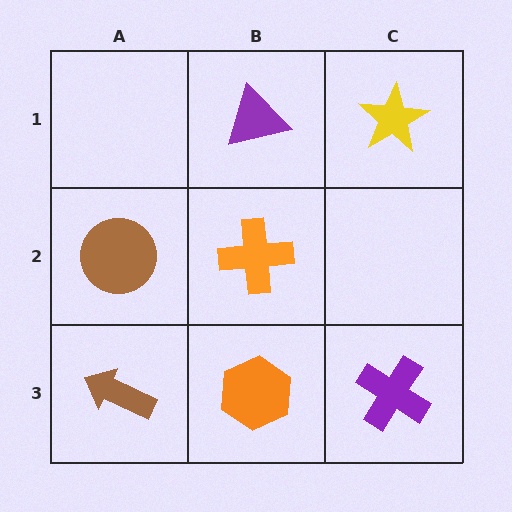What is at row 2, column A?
A brown circle.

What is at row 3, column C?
A purple cross.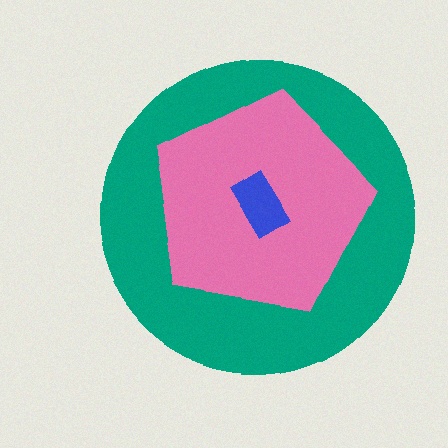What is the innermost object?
The blue rectangle.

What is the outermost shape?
The teal circle.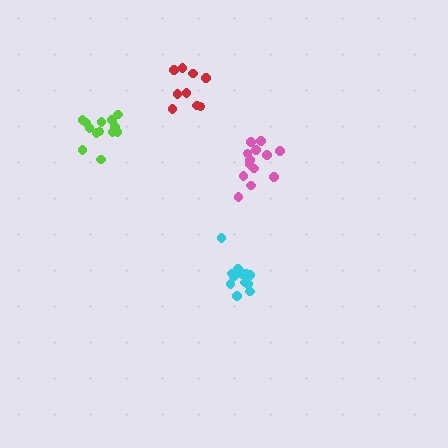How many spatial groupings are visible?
There are 4 spatial groupings.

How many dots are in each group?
Group 1: 14 dots, Group 2: 13 dots, Group 3: 9 dots, Group 4: 13 dots (49 total).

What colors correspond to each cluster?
The clusters are colored: pink, cyan, red, lime.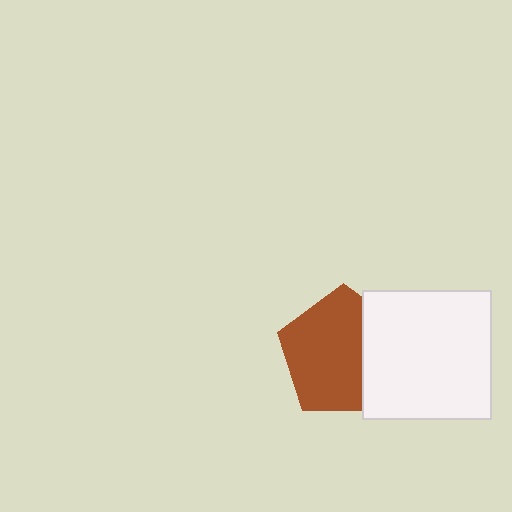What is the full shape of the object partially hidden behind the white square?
The partially hidden object is a brown pentagon.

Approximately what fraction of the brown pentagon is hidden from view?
Roughly 32% of the brown pentagon is hidden behind the white square.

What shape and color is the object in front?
The object in front is a white square.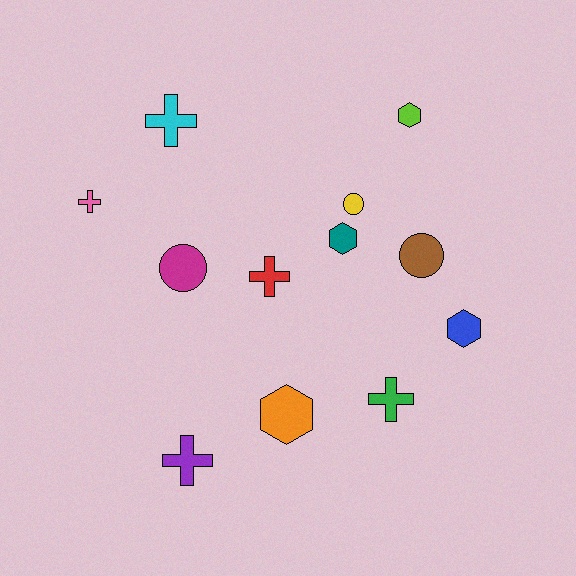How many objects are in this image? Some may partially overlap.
There are 12 objects.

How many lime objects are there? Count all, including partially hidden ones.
There is 1 lime object.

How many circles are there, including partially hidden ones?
There are 3 circles.